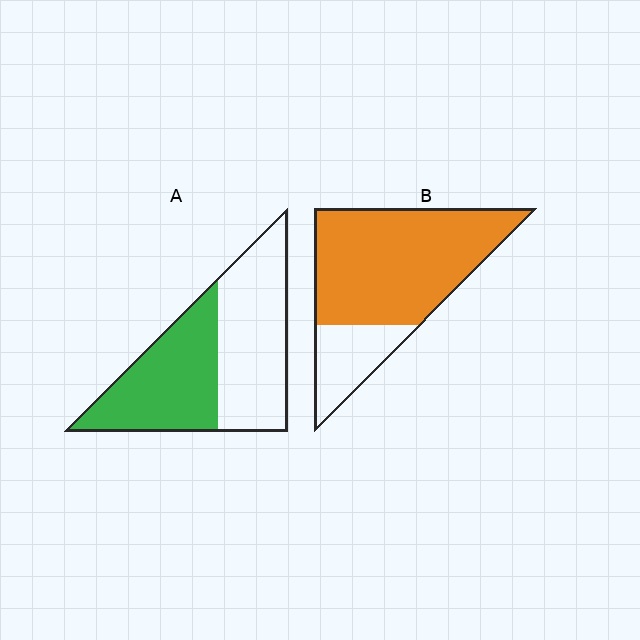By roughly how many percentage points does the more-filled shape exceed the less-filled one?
By roughly 30 percentage points (B over A).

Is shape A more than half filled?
Roughly half.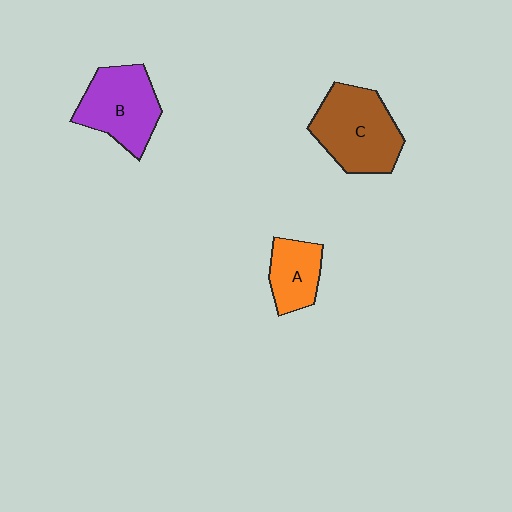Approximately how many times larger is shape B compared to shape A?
Approximately 1.6 times.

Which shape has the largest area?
Shape C (brown).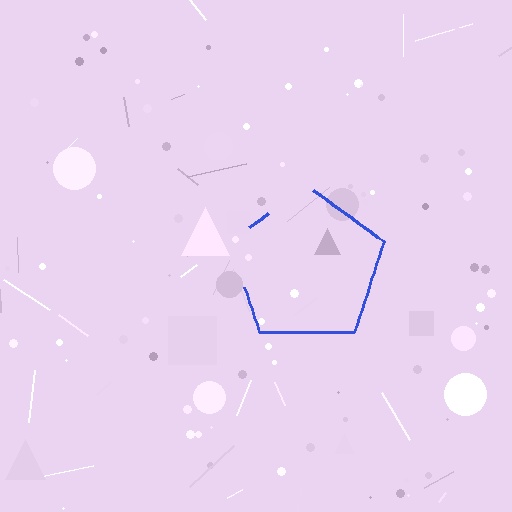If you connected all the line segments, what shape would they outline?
They would outline a pentagon.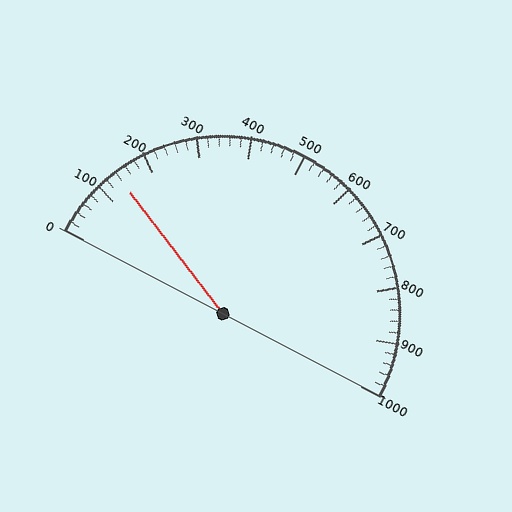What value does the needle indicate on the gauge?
The needle indicates approximately 140.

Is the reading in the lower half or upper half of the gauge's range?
The reading is in the lower half of the range (0 to 1000).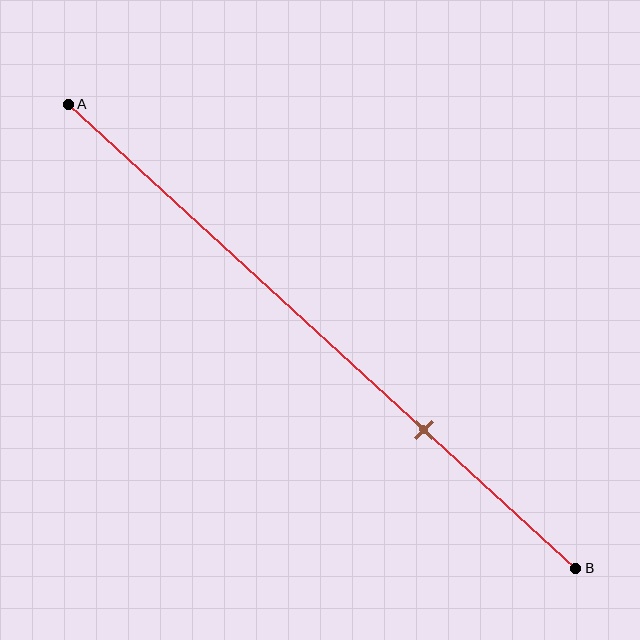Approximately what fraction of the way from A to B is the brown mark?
The brown mark is approximately 70% of the way from A to B.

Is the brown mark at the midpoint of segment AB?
No, the mark is at about 70% from A, not at the 50% midpoint.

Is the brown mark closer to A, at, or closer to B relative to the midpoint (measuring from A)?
The brown mark is closer to point B than the midpoint of segment AB.